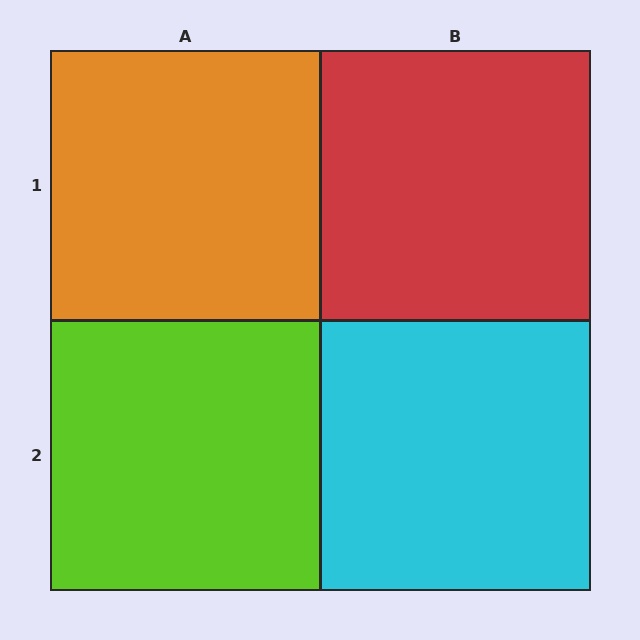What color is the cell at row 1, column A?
Orange.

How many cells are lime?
1 cell is lime.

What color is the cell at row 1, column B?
Red.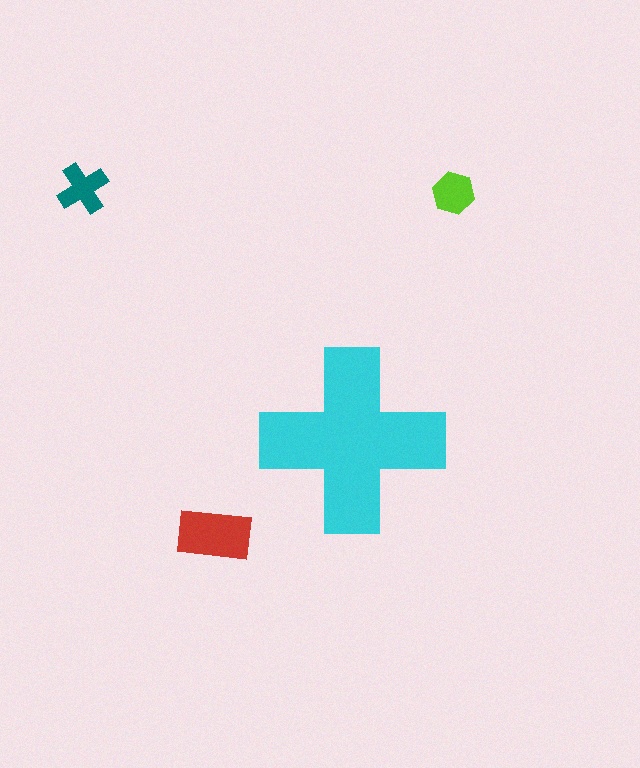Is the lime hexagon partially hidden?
No, the lime hexagon is fully visible.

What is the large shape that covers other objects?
A cyan cross.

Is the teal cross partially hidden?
No, the teal cross is fully visible.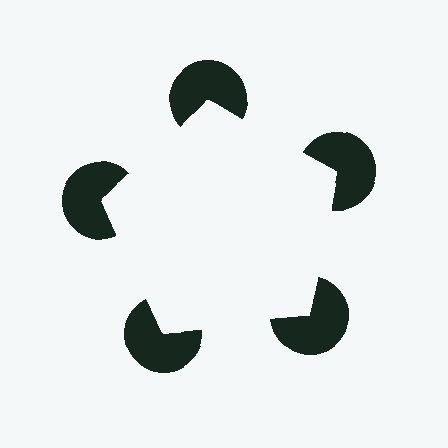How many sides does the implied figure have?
5 sides.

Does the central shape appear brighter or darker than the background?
It typically appears slightly brighter than the background, even though no actual brightness change is drawn.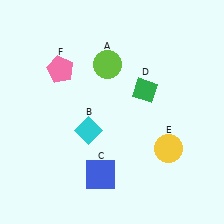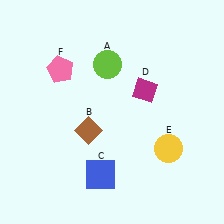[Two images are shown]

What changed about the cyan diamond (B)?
In Image 1, B is cyan. In Image 2, it changed to brown.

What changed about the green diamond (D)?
In Image 1, D is green. In Image 2, it changed to magenta.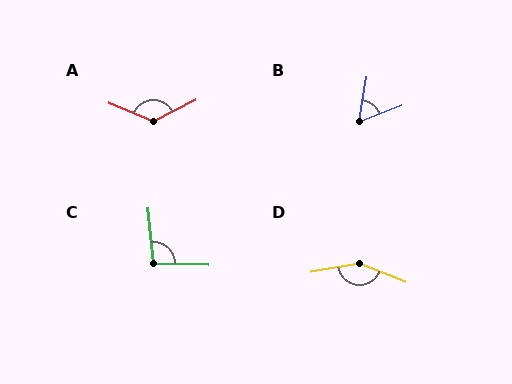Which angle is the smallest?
B, at approximately 59 degrees.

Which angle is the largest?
D, at approximately 148 degrees.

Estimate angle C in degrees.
Approximately 98 degrees.